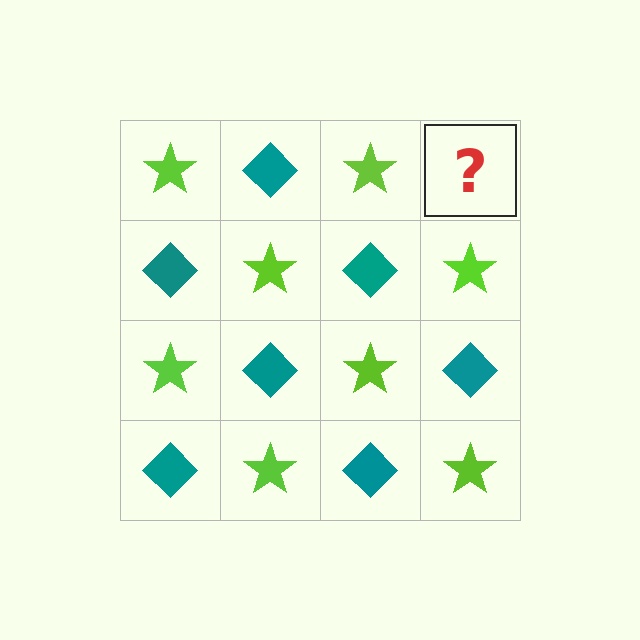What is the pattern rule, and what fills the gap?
The rule is that it alternates lime star and teal diamond in a checkerboard pattern. The gap should be filled with a teal diamond.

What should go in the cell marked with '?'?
The missing cell should contain a teal diamond.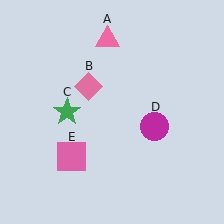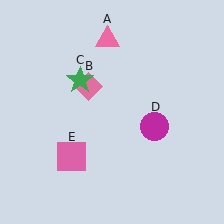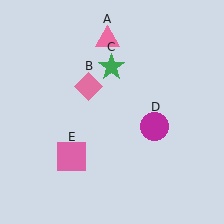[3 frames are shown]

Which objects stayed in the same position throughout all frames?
Pink triangle (object A) and pink diamond (object B) and magenta circle (object D) and pink square (object E) remained stationary.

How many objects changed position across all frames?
1 object changed position: green star (object C).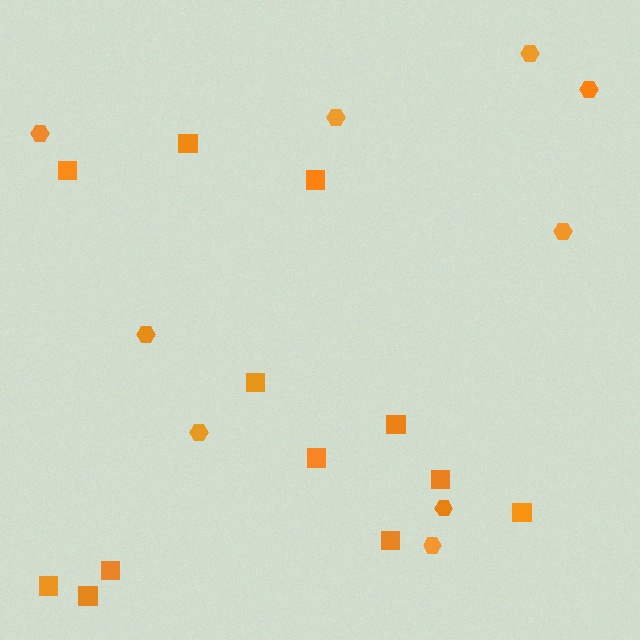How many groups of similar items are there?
There are 2 groups: one group of squares (12) and one group of hexagons (9).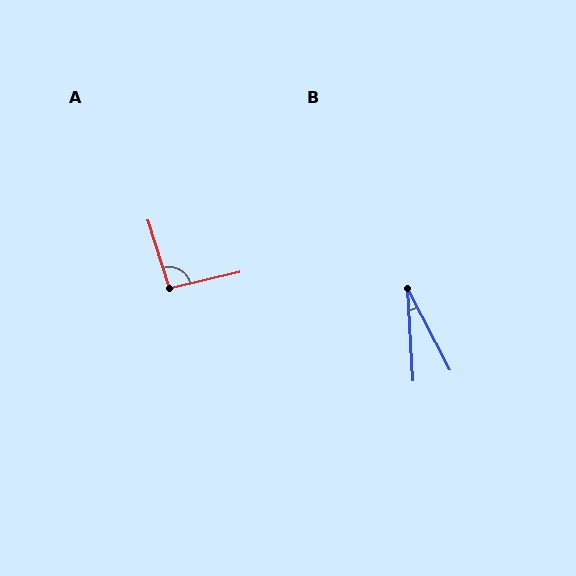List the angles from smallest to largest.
B (24°), A (94°).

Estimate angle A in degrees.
Approximately 94 degrees.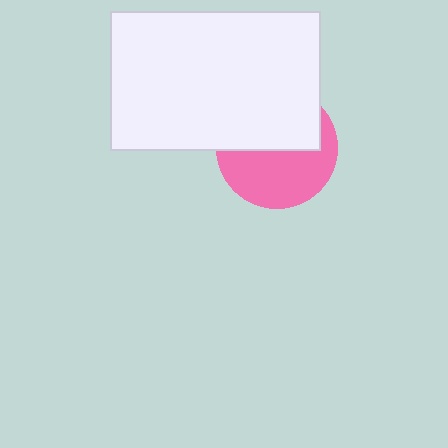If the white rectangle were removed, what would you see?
You would see the complete pink circle.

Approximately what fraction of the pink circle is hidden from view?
Roughly 49% of the pink circle is hidden behind the white rectangle.